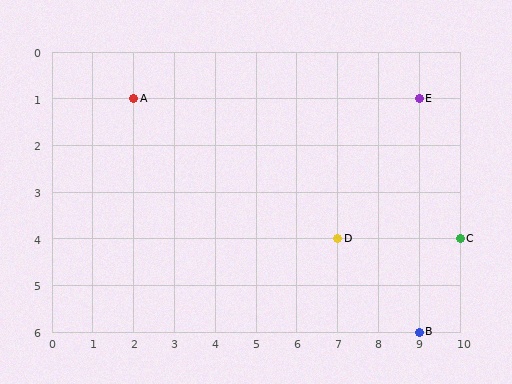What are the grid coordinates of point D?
Point D is at grid coordinates (7, 4).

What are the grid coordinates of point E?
Point E is at grid coordinates (9, 1).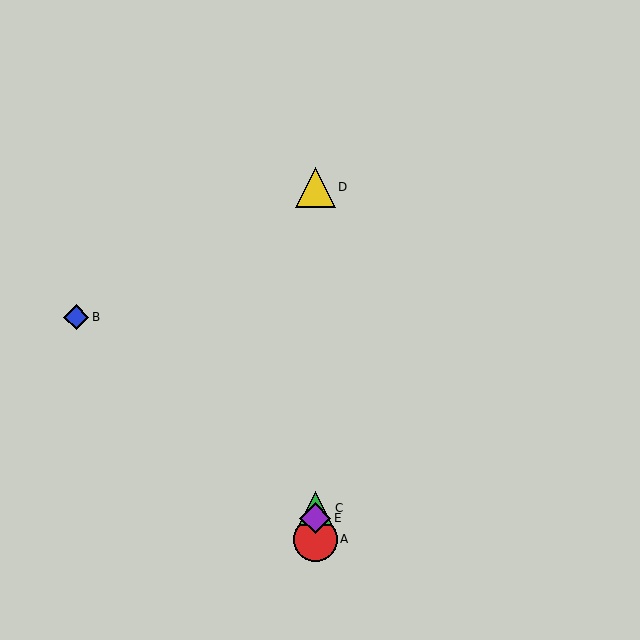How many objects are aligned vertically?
4 objects (A, C, D, E) are aligned vertically.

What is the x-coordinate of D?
Object D is at x≈315.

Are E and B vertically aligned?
No, E is at x≈315 and B is at x≈76.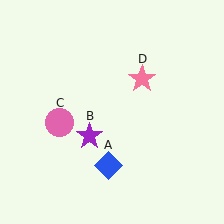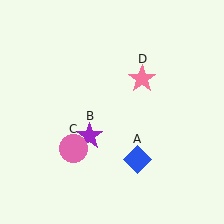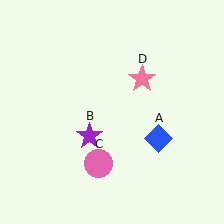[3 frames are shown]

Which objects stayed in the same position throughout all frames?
Purple star (object B) and pink star (object D) remained stationary.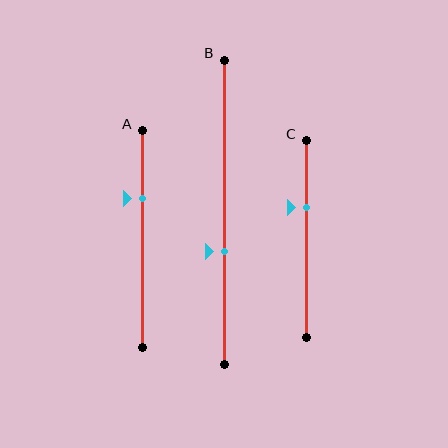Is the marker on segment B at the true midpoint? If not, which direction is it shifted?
No, the marker on segment B is shifted downward by about 13% of the segment length.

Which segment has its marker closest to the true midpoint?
Segment B has its marker closest to the true midpoint.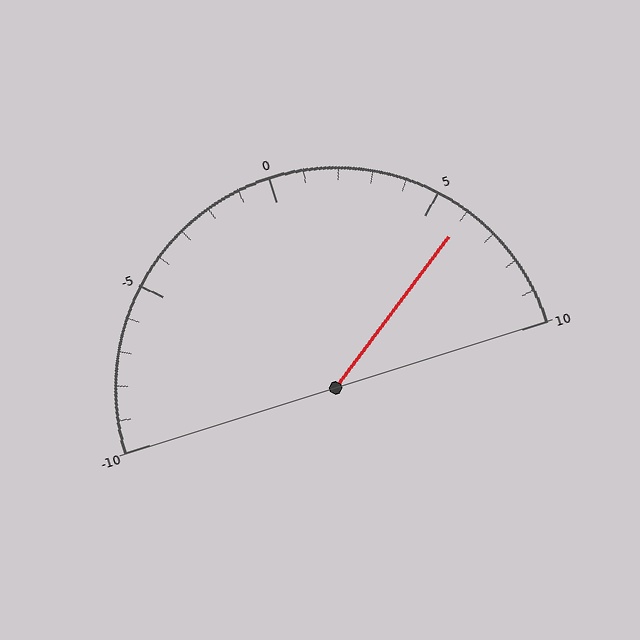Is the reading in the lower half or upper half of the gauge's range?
The reading is in the upper half of the range (-10 to 10).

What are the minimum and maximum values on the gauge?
The gauge ranges from -10 to 10.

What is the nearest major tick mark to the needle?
The nearest major tick mark is 5.